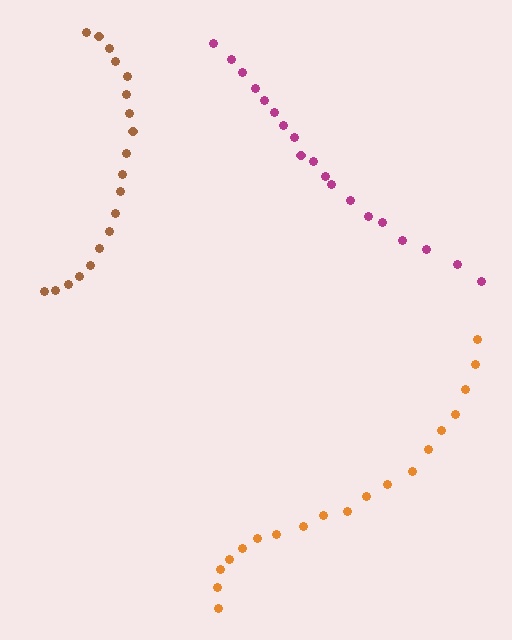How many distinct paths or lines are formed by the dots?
There are 3 distinct paths.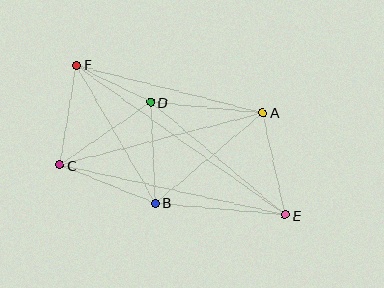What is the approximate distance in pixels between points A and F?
The distance between A and F is approximately 193 pixels.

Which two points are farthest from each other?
Points E and F are farthest from each other.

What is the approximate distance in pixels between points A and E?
The distance between A and E is approximately 105 pixels.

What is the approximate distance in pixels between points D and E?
The distance between D and E is approximately 176 pixels.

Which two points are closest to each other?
Points D and F are closest to each other.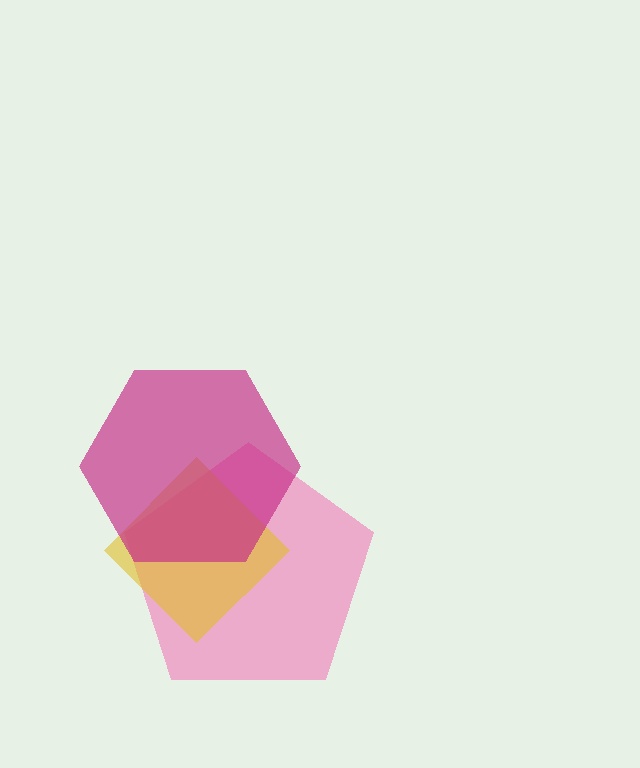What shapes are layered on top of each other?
The layered shapes are: a pink pentagon, a yellow diamond, a magenta hexagon.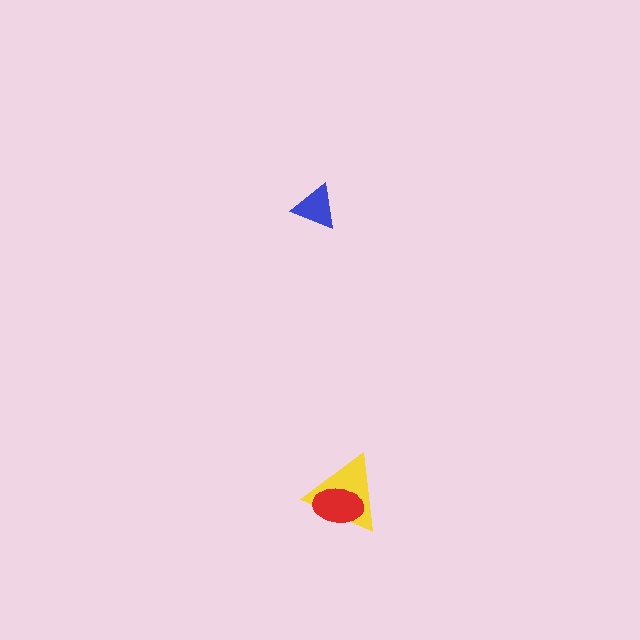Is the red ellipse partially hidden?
No, no other shape covers it.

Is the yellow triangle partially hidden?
Yes, it is partially covered by another shape.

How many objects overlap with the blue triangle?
0 objects overlap with the blue triangle.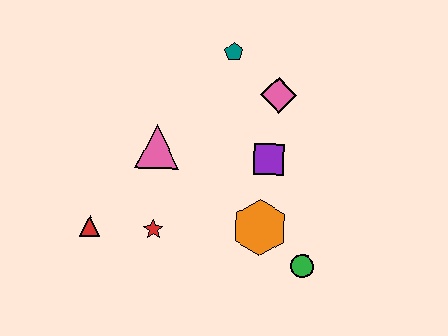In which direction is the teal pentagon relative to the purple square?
The teal pentagon is above the purple square.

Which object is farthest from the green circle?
The teal pentagon is farthest from the green circle.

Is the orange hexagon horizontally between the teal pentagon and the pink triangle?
No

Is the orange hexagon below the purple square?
Yes